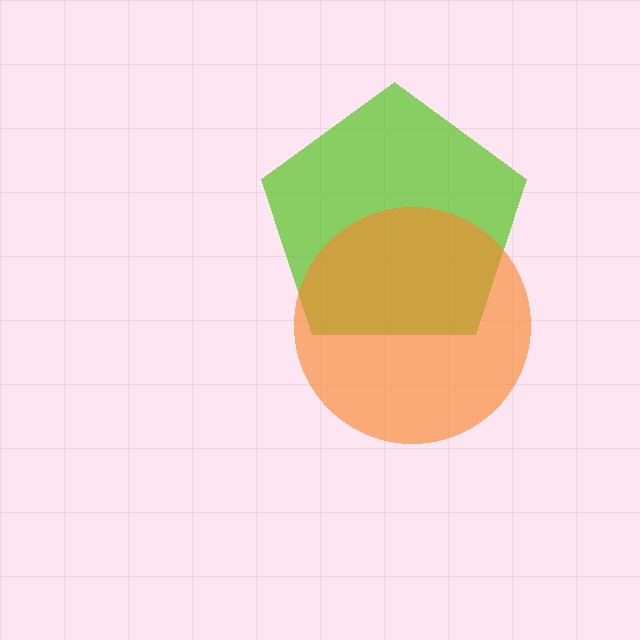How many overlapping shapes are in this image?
There are 2 overlapping shapes in the image.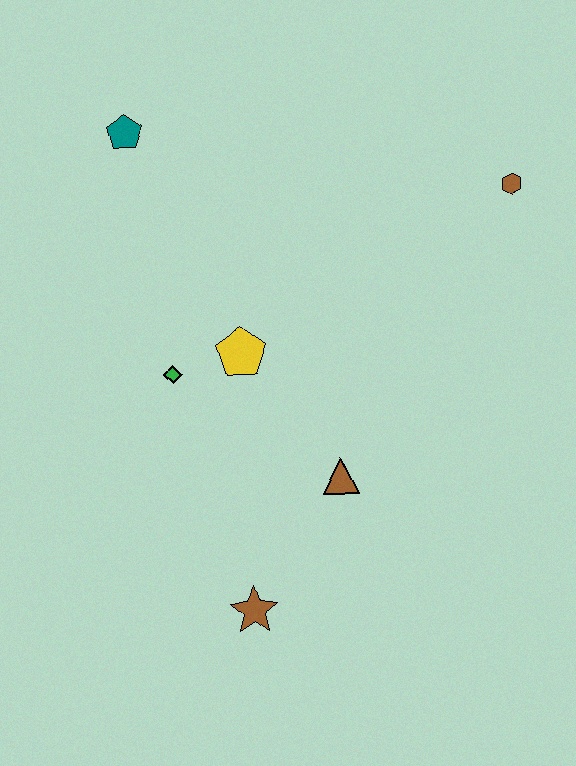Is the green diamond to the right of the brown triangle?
No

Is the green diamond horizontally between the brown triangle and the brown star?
No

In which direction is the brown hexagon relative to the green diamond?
The brown hexagon is to the right of the green diamond.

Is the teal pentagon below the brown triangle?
No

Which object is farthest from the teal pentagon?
The brown star is farthest from the teal pentagon.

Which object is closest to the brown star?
The brown triangle is closest to the brown star.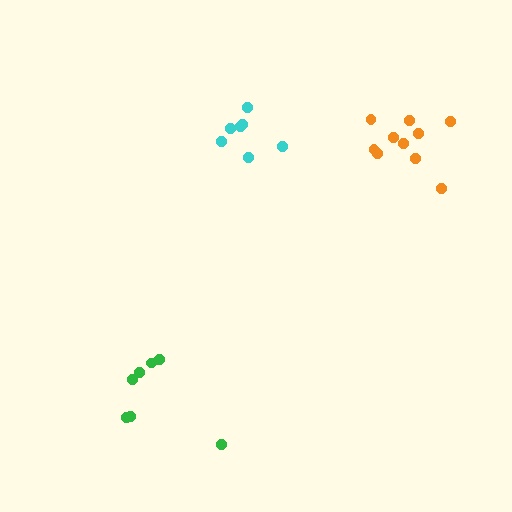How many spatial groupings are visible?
There are 3 spatial groupings.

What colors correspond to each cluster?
The clusters are colored: green, orange, cyan.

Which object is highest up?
The cyan cluster is topmost.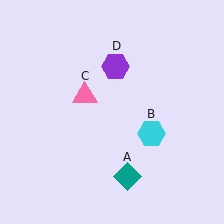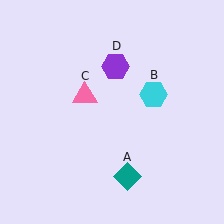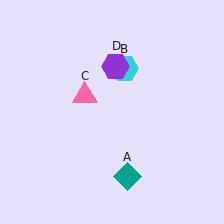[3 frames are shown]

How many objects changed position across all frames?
1 object changed position: cyan hexagon (object B).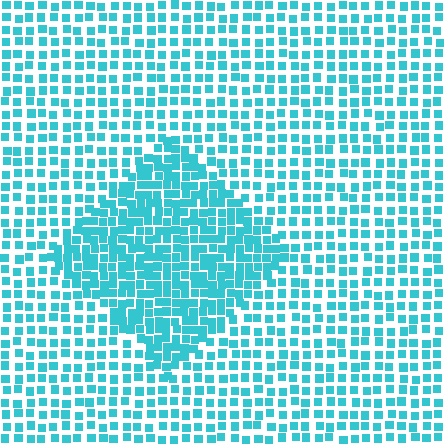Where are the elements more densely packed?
The elements are more densely packed inside the diamond boundary.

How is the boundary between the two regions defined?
The boundary is defined by a change in element density (approximately 1.8x ratio). All elements are the same color, size, and shape.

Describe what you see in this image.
The image contains small cyan elements arranged at two different densities. A diamond-shaped region is visible where the elements are more densely packed than the surrounding area.